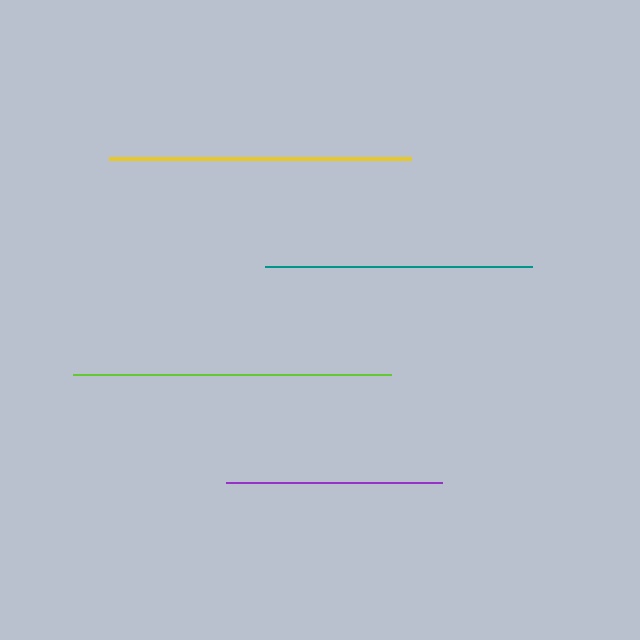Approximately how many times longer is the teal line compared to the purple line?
The teal line is approximately 1.2 times the length of the purple line.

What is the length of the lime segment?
The lime segment is approximately 319 pixels long.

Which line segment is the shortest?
The purple line is the shortest at approximately 216 pixels.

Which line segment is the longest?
The lime line is the longest at approximately 319 pixels.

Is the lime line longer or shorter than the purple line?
The lime line is longer than the purple line.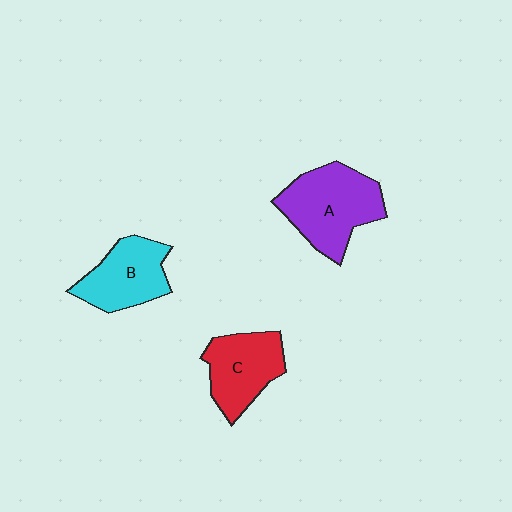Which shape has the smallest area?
Shape B (cyan).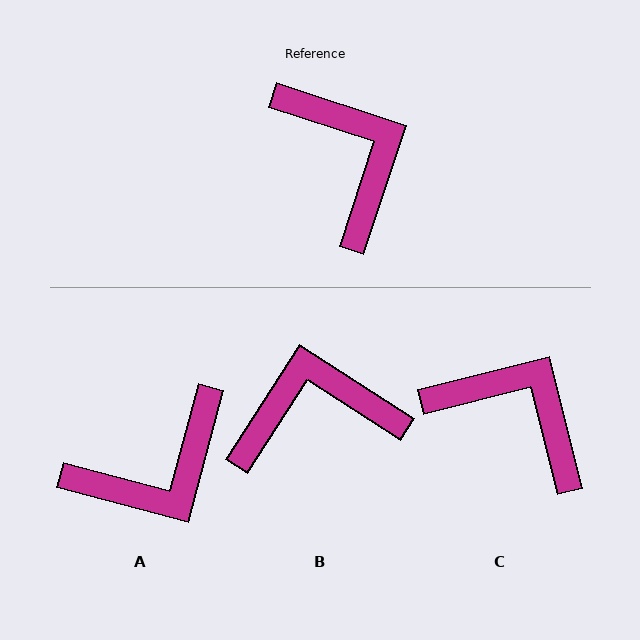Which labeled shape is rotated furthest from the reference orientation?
A, about 87 degrees away.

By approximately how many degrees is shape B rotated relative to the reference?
Approximately 75 degrees counter-clockwise.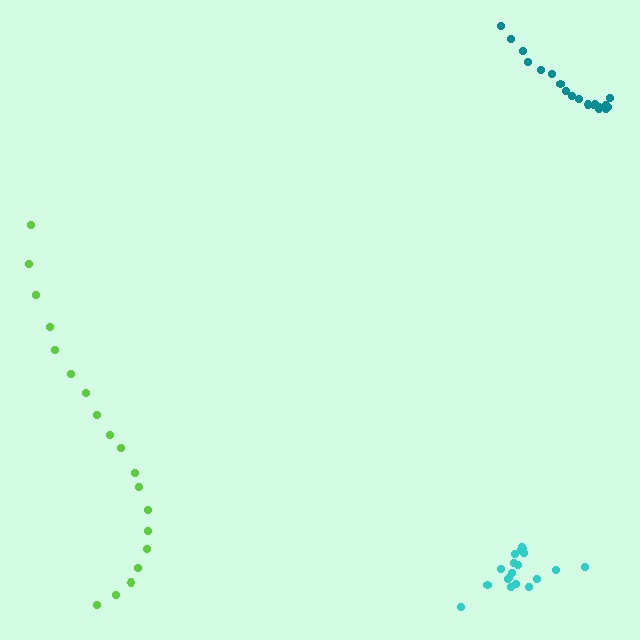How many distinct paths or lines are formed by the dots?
There are 3 distinct paths.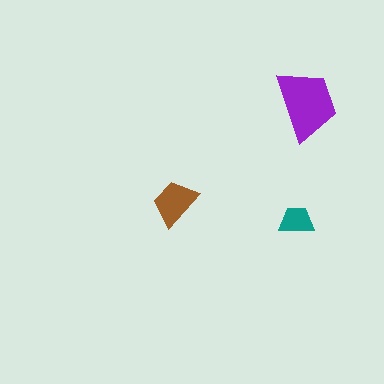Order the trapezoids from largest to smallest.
the purple one, the brown one, the teal one.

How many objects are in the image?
There are 3 objects in the image.